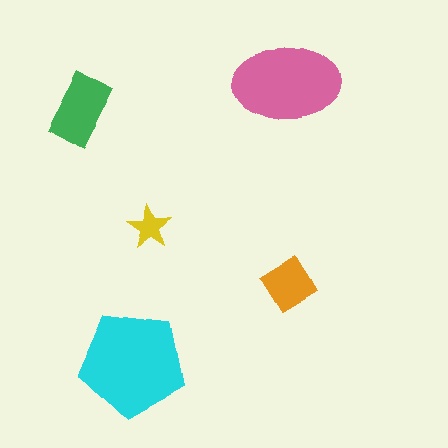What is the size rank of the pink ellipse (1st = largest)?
2nd.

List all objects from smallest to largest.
The yellow star, the orange diamond, the green rectangle, the pink ellipse, the cyan pentagon.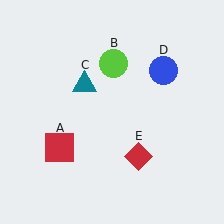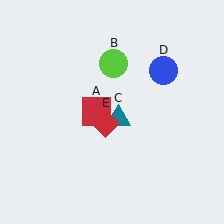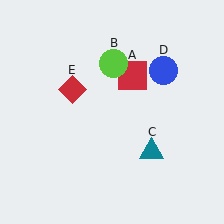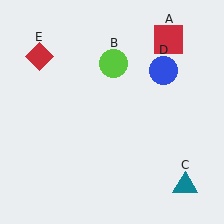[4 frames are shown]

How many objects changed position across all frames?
3 objects changed position: red square (object A), teal triangle (object C), red diamond (object E).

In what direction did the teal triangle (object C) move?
The teal triangle (object C) moved down and to the right.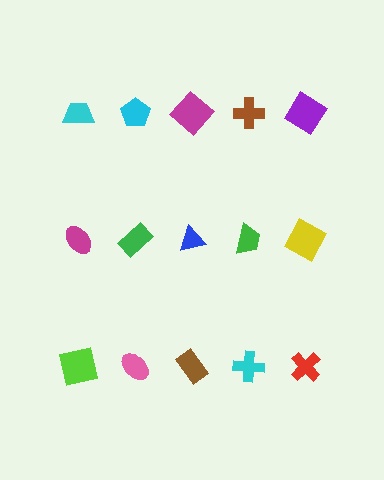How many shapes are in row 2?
5 shapes.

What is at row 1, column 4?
A brown cross.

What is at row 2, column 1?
A magenta ellipse.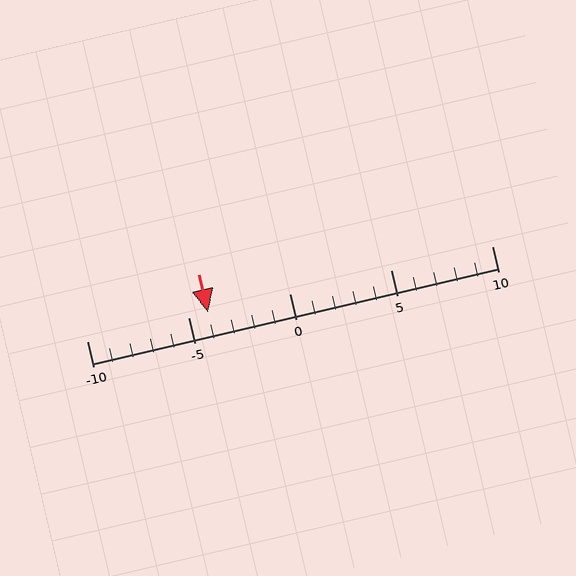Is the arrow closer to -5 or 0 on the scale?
The arrow is closer to -5.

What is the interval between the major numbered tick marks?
The major tick marks are spaced 5 units apart.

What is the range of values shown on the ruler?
The ruler shows values from -10 to 10.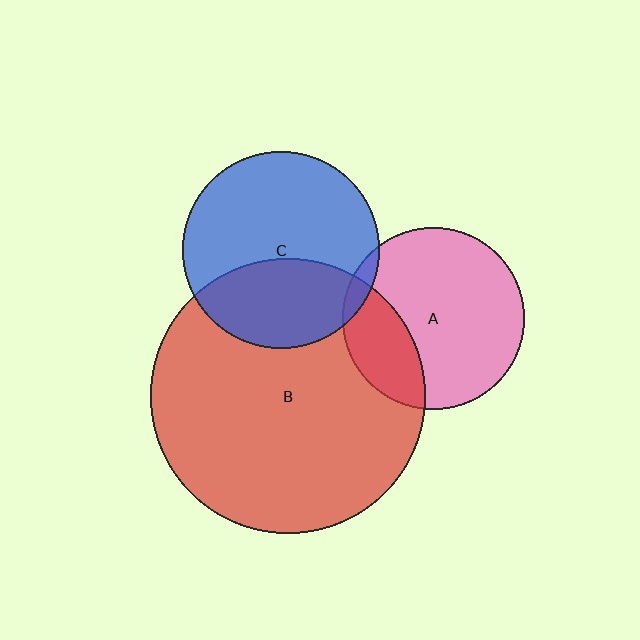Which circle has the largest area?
Circle B (red).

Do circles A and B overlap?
Yes.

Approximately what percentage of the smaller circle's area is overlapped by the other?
Approximately 25%.